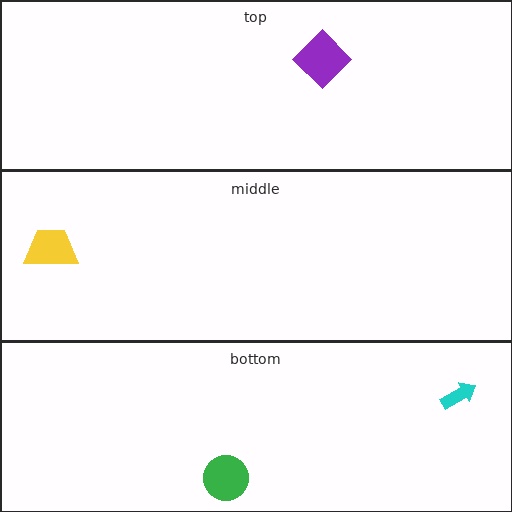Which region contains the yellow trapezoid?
The middle region.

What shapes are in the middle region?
The yellow trapezoid.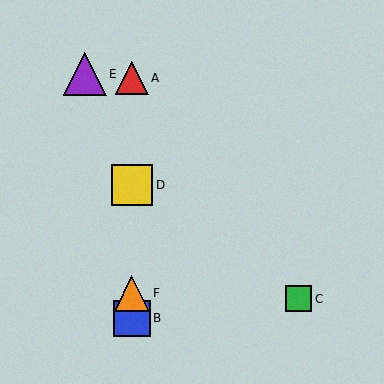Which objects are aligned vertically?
Objects A, B, D, F are aligned vertically.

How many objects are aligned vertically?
4 objects (A, B, D, F) are aligned vertically.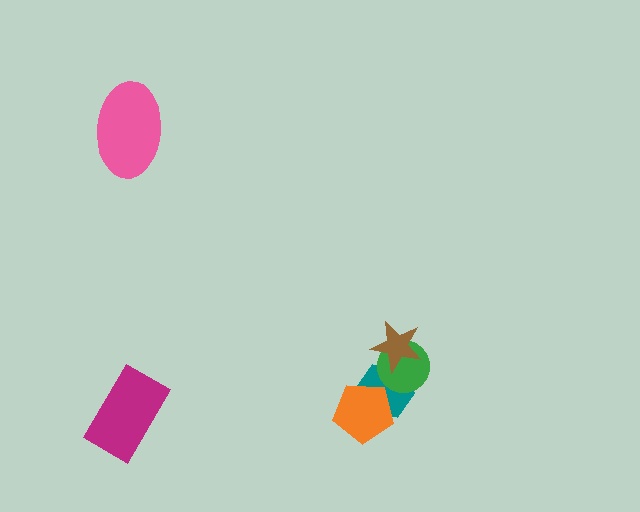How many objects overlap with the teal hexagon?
3 objects overlap with the teal hexagon.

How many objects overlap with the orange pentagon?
1 object overlaps with the orange pentagon.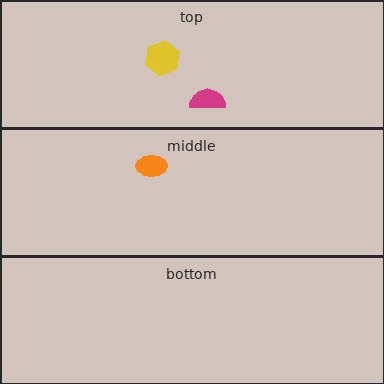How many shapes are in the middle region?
1.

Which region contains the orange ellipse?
The middle region.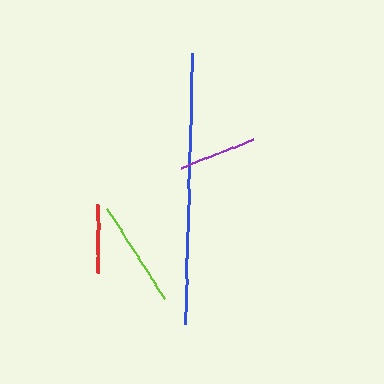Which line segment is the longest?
The blue line is the longest at approximately 270 pixels.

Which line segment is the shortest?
The red line is the shortest at approximately 67 pixels.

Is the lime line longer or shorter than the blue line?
The blue line is longer than the lime line.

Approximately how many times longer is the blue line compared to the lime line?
The blue line is approximately 2.5 times the length of the lime line.